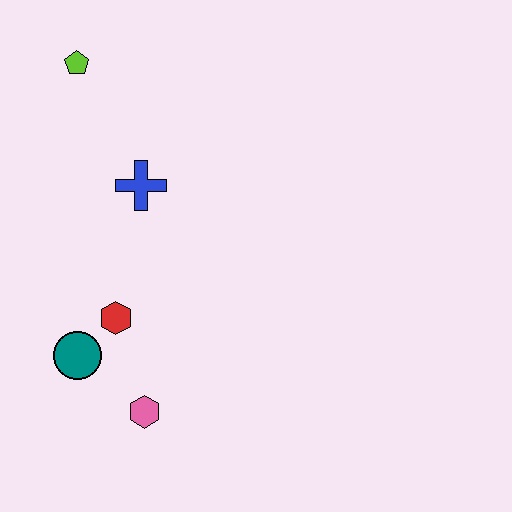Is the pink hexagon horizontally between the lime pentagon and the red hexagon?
No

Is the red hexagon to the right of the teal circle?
Yes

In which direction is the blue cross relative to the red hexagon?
The blue cross is above the red hexagon.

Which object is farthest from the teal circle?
The lime pentagon is farthest from the teal circle.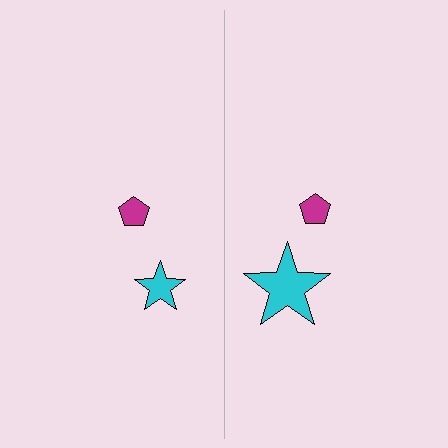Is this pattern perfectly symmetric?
No, the pattern is not perfectly symmetric. The cyan star on the right side has a different size than its mirror counterpart.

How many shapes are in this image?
There are 4 shapes in this image.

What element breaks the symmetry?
The cyan star on the right side has a different size than its mirror counterpart.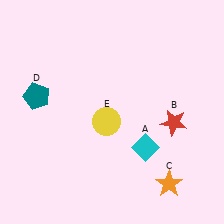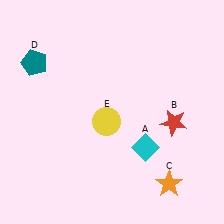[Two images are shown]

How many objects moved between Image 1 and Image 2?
1 object moved between the two images.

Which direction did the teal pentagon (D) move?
The teal pentagon (D) moved up.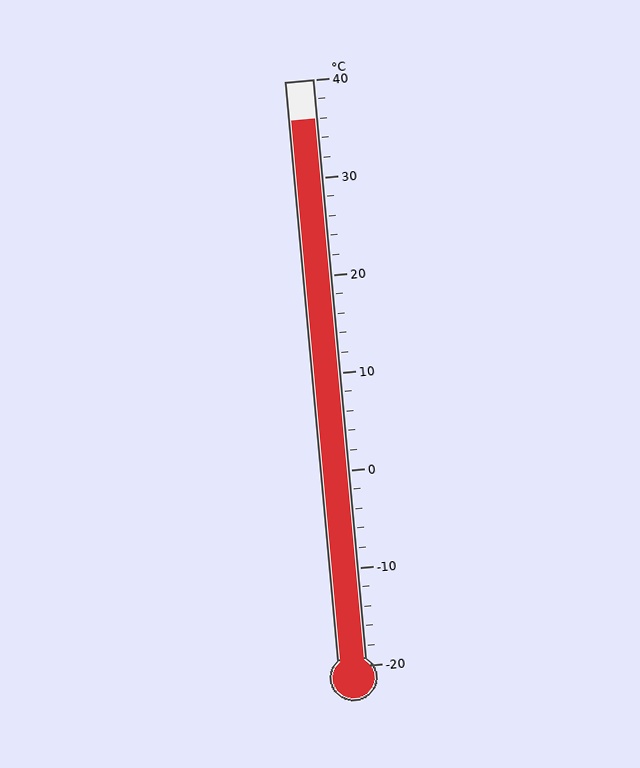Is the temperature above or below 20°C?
The temperature is above 20°C.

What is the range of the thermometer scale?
The thermometer scale ranges from -20°C to 40°C.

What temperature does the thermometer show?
The thermometer shows approximately 36°C.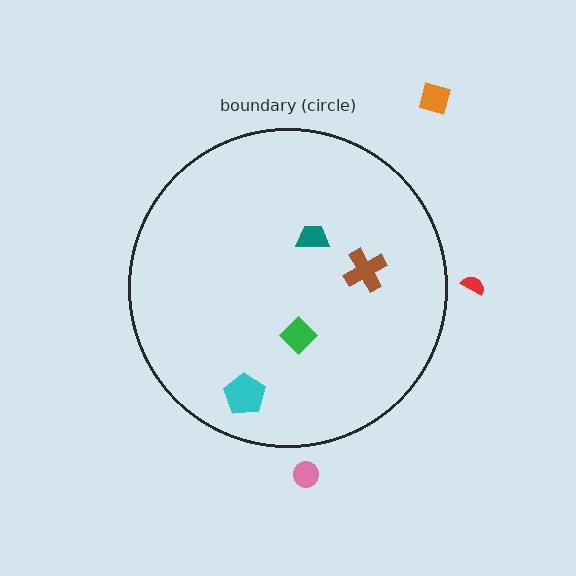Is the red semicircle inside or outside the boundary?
Outside.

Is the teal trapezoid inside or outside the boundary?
Inside.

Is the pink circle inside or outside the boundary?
Outside.